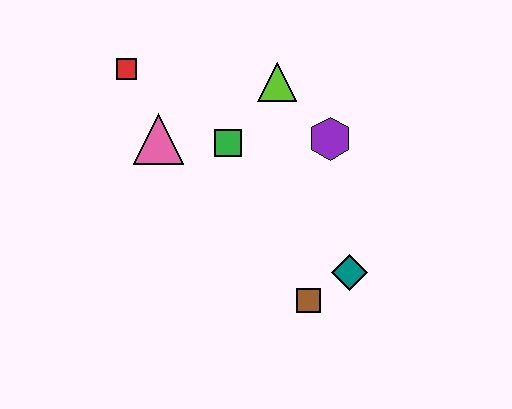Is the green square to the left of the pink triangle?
No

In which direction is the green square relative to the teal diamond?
The green square is above the teal diamond.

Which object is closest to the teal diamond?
The brown square is closest to the teal diamond.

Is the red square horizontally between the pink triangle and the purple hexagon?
No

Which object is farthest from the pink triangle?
The teal diamond is farthest from the pink triangle.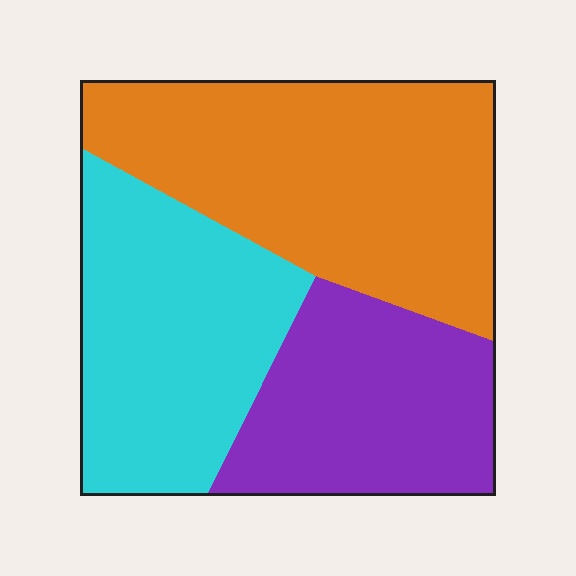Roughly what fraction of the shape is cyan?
Cyan takes up about one third (1/3) of the shape.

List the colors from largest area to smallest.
From largest to smallest: orange, cyan, purple.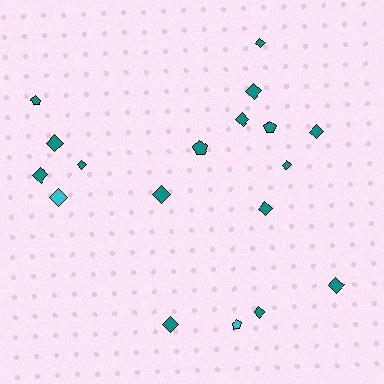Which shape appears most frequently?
Diamond, with 14 objects.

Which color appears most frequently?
Teal, with 16 objects.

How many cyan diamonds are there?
There is 1 cyan diamond.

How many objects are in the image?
There are 18 objects.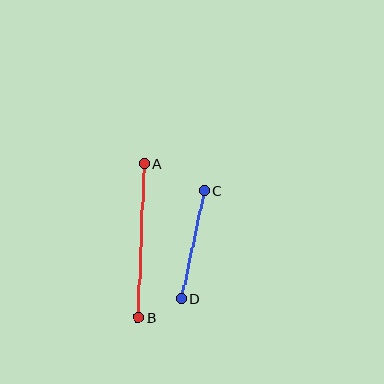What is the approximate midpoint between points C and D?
The midpoint is at approximately (193, 244) pixels.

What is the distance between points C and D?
The distance is approximately 111 pixels.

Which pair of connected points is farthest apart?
Points A and B are farthest apart.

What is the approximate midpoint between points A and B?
The midpoint is at approximately (141, 240) pixels.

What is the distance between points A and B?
The distance is approximately 154 pixels.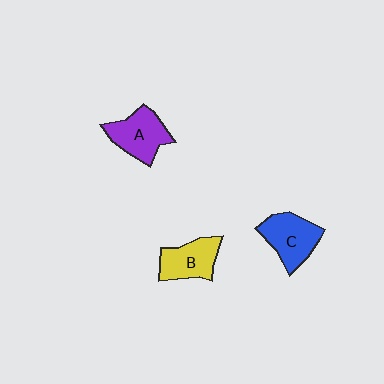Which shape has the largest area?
Shape C (blue).